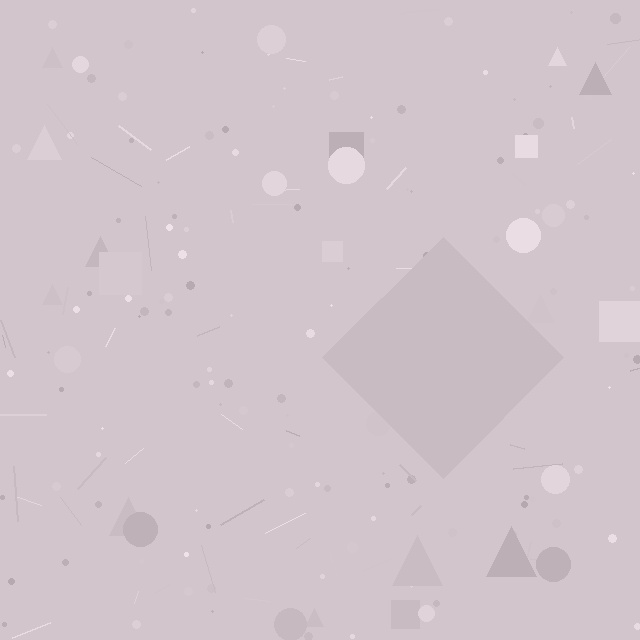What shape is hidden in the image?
A diamond is hidden in the image.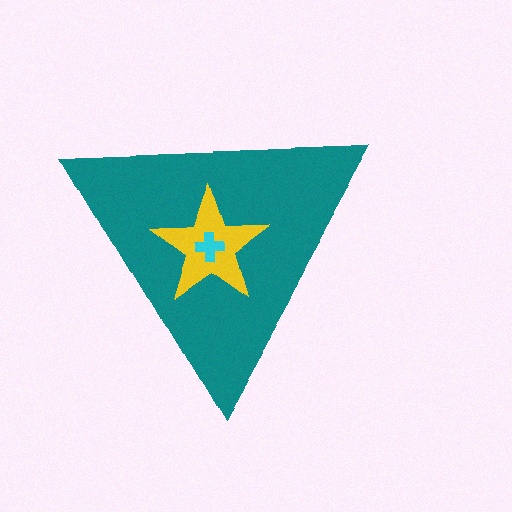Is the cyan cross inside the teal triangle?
Yes.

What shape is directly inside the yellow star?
The cyan cross.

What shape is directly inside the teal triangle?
The yellow star.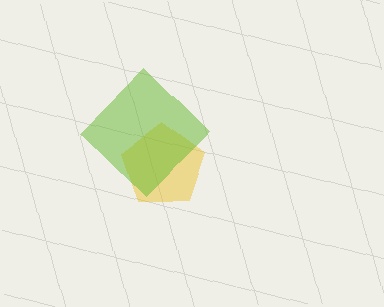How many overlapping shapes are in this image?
There are 2 overlapping shapes in the image.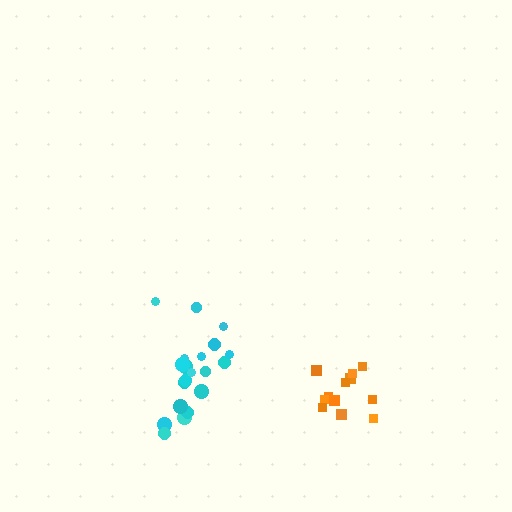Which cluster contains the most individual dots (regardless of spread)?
Cyan (20).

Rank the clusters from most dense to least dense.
orange, cyan.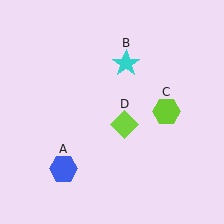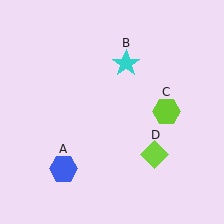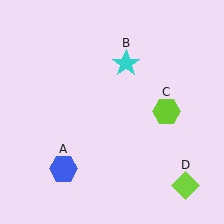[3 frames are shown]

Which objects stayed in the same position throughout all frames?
Blue hexagon (object A) and cyan star (object B) and lime hexagon (object C) remained stationary.